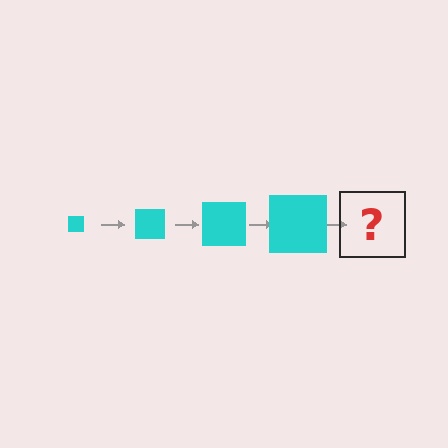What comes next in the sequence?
The next element should be a cyan square, larger than the previous one.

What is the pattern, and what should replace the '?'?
The pattern is that the square gets progressively larger each step. The '?' should be a cyan square, larger than the previous one.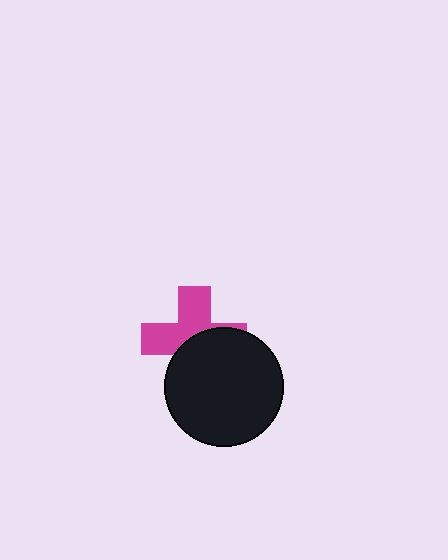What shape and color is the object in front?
The object in front is a black circle.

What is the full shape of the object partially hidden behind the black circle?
The partially hidden object is a magenta cross.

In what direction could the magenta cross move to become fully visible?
The magenta cross could move up. That would shift it out from behind the black circle entirely.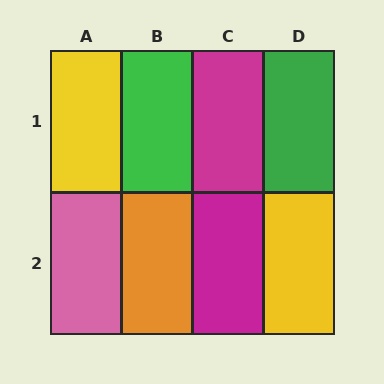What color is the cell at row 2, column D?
Yellow.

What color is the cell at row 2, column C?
Magenta.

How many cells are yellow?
2 cells are yellow.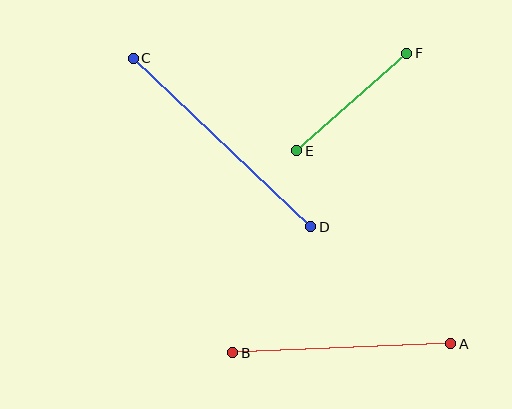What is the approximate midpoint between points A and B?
The midpoint is at approximately (341, 349) pixels.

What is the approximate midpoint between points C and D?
The midpoint is at approximately (222, 142) pixels.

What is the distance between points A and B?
The distance is approximately 218 pixels.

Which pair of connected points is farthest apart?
Points C and D are farthest apart.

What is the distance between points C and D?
The distance is approximately 245 pixels.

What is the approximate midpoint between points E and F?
The midpoint is at approximately (352, 102) pixels.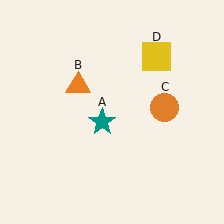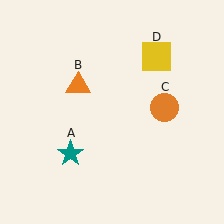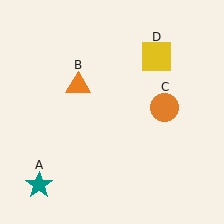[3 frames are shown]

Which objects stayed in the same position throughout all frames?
Orange triangle (object B) and orange circle (object C) and yellow square (object D) remained stationary.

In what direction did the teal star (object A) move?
The teal star (object A) moved down and to the left.